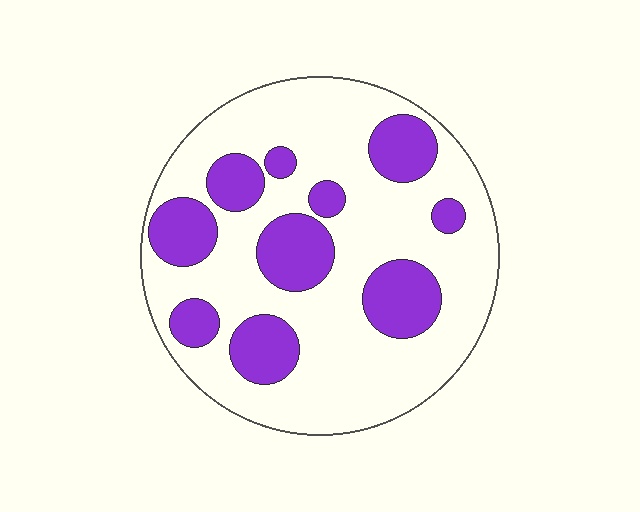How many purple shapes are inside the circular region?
10.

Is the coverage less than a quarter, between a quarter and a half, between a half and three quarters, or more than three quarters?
Between a quarter and a half.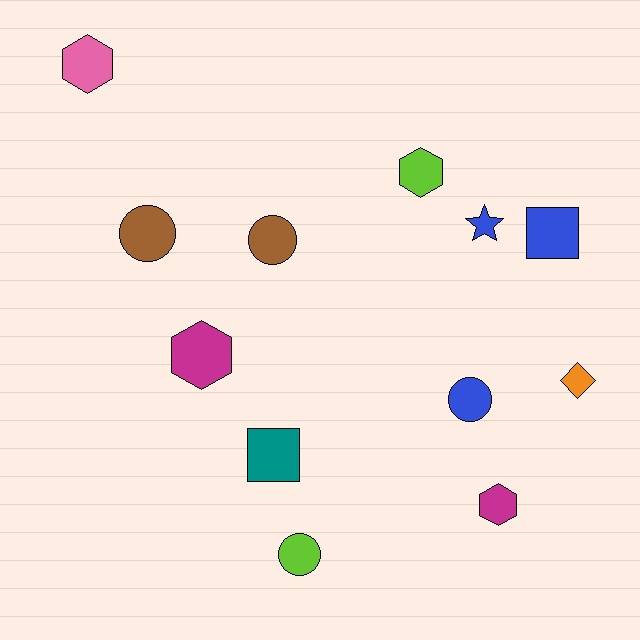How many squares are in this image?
There are 2 squares.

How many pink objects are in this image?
There is 1 pink object.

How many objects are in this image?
There are 12 objects.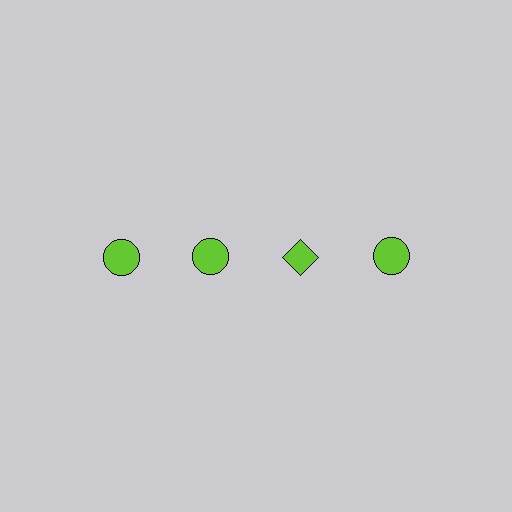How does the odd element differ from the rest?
It has a different shape: diamond instead of circle.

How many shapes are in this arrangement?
There are 4 shapes arranged in a grid pattern.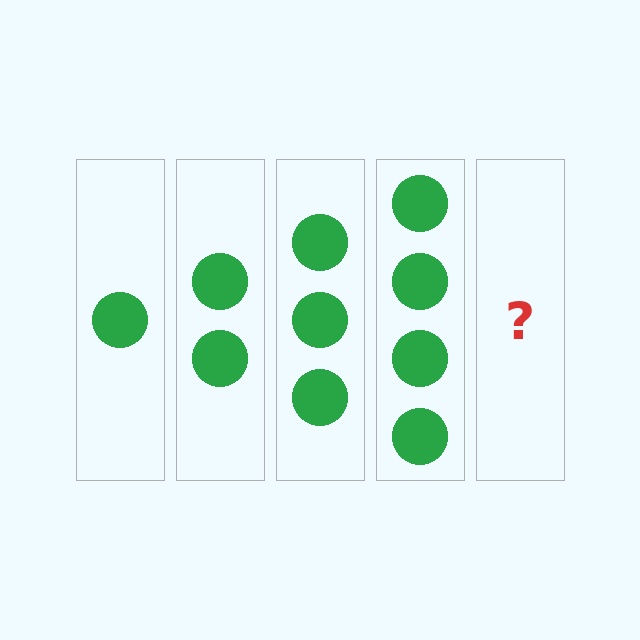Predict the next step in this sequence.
The next step is 5 circles.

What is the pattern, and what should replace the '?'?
The pattern is that each step adds one more circle. The '?' should be 5 circles.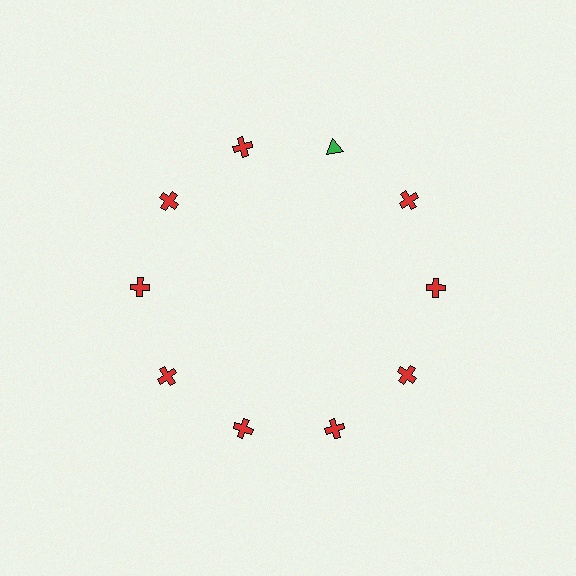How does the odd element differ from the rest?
It differs in both color (green instead of red) and shape (triangle instead of cross).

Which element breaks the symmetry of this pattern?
The green triangle at roughly the 1 o'clock position breaks the symmetry. All other shapes are red crosses.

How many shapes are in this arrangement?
There are 10 shapes arranged in a ring pattern.